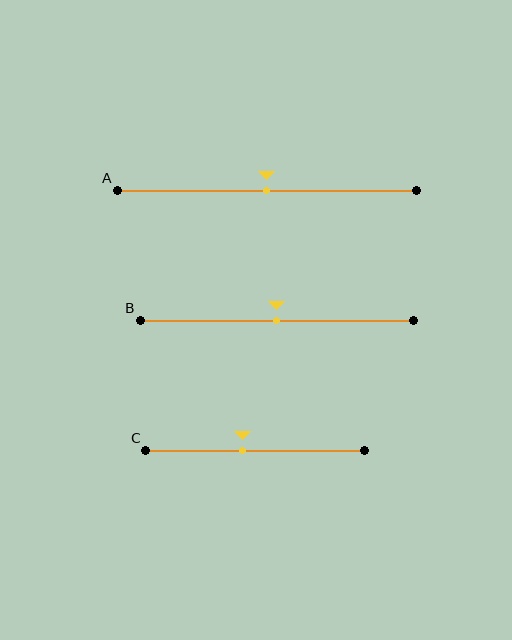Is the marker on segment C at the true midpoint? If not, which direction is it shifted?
No, the marker on segment C is shifted to the left by about 6% of the segment length.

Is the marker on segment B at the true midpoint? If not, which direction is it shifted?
Yes, the marker on segment B is at the true midpoint.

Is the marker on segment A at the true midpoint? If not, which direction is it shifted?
Yes, the marker on segment A is at the true midpoint.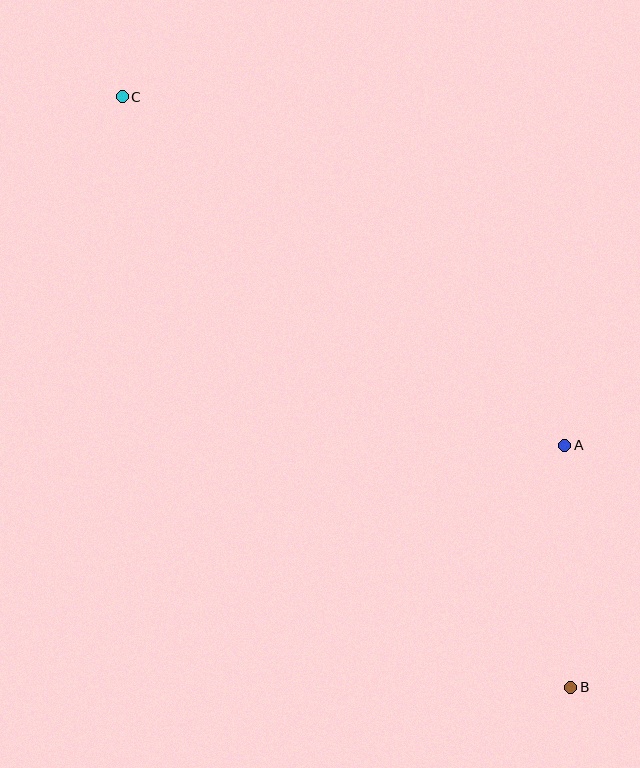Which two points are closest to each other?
Points A and B are closest to each other.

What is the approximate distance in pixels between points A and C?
The distance between A and C is approximately 563 pixels.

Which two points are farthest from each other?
Points B and C are farthest from each other.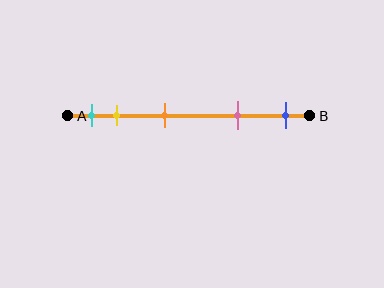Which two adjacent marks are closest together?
The cyan and yellow marks are the closest adjacent pair.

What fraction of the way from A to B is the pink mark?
The pink mark is approximately 70% (0.7) of the way from A to B.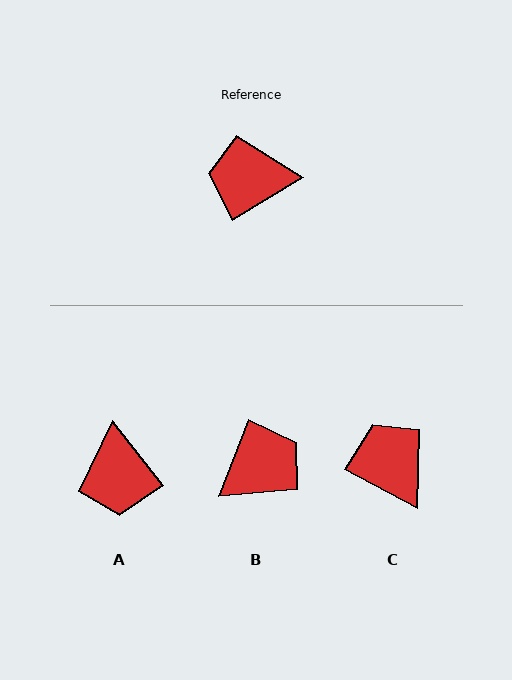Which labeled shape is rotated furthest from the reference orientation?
B, about 142 degrees away.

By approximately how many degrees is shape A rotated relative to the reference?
Approximately 97 degrees counter-clockwise.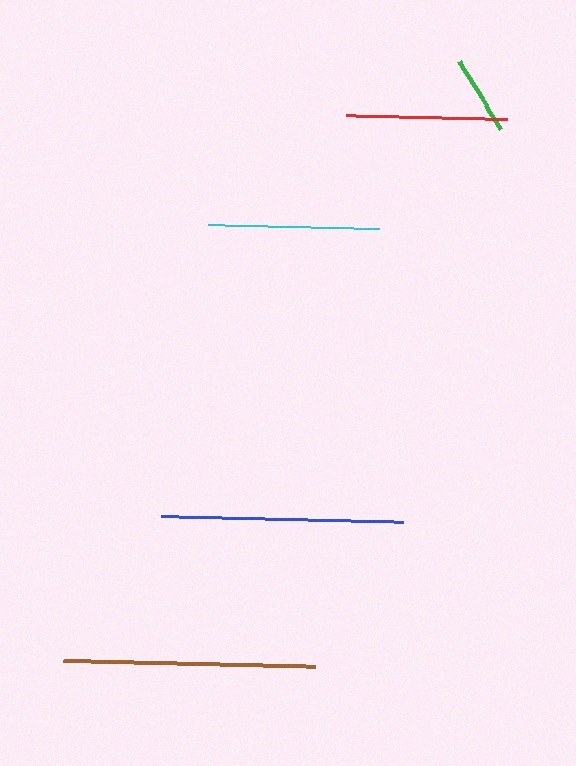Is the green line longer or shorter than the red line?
The red line is longer than the green line.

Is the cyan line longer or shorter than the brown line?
The brown line is longer than the cyan line.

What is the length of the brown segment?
The brown segment is approximately 252 pixels long.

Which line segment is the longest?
The brown line is the longest at approximately 252 pixels.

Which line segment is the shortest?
The green line is the shortest at approximately 79 pixels.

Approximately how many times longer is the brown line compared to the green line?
The brown line is approximately 3.2 times the length of the green line.